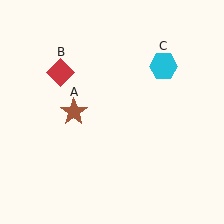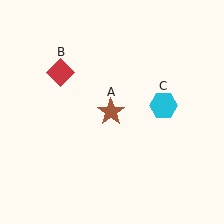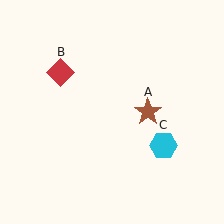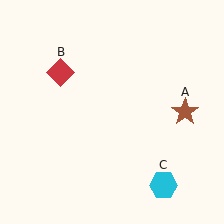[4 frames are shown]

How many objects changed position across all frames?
2 objects changed position: brown star (object A), cyan hexagon (object C).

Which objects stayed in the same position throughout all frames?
Red diamond (object B) remained stationary.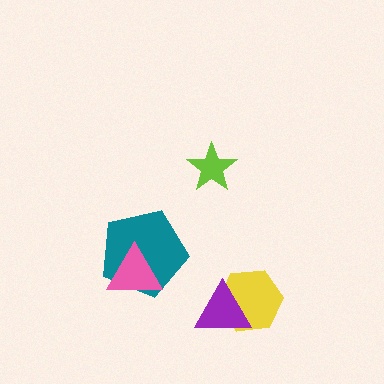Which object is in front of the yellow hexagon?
The purple triangle is in front of the yellow hexagon.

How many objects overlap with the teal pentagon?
1 object overlaps with the teal pentagon.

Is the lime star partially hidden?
No, no other shape covers it.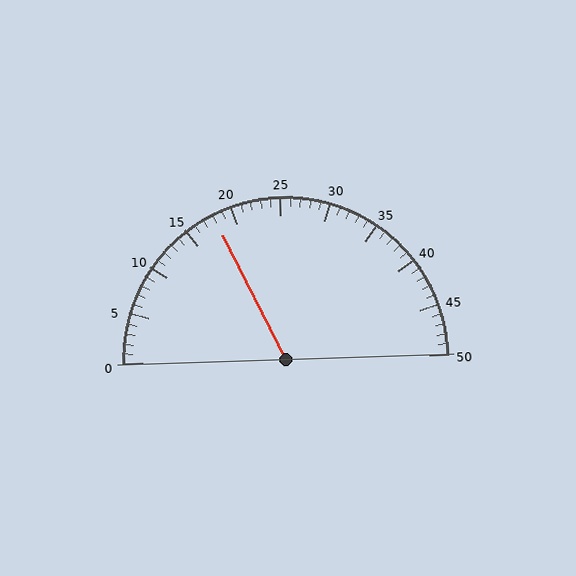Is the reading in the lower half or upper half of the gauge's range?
The reading is in the lower half of the range (0 to 50).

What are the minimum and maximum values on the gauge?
The gauge ranges from 0 to 50.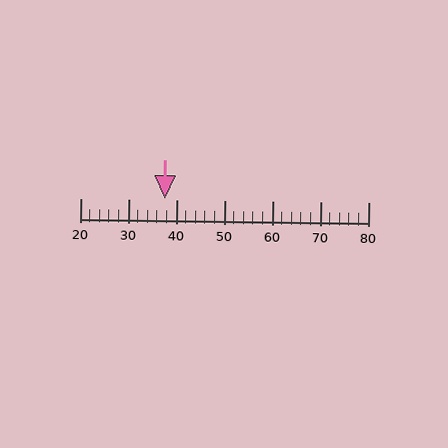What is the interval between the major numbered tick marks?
The major tick marks are spaced 10 units apart.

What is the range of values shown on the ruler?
The ruler shows values from 20 to 80.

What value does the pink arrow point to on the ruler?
The pink arrow points to approximately 38.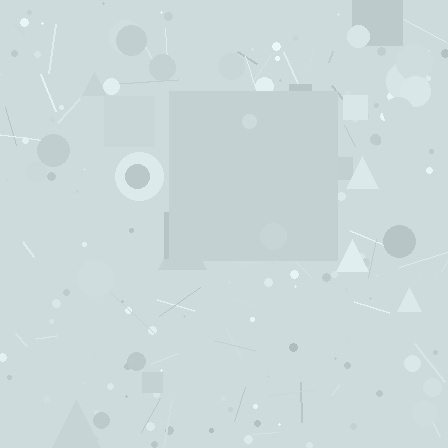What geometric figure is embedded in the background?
A square is embedded in the background.